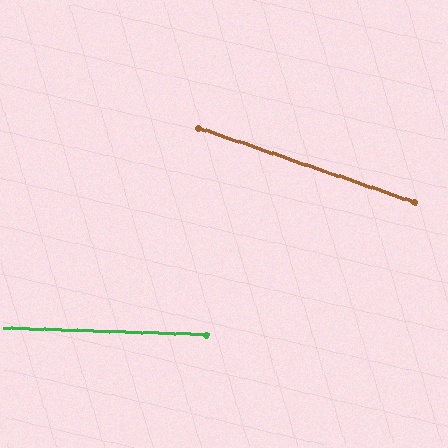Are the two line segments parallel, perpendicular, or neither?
Neither parallel nor perpendicular — they differ by about 17°.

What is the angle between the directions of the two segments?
Approximately 17 degrees.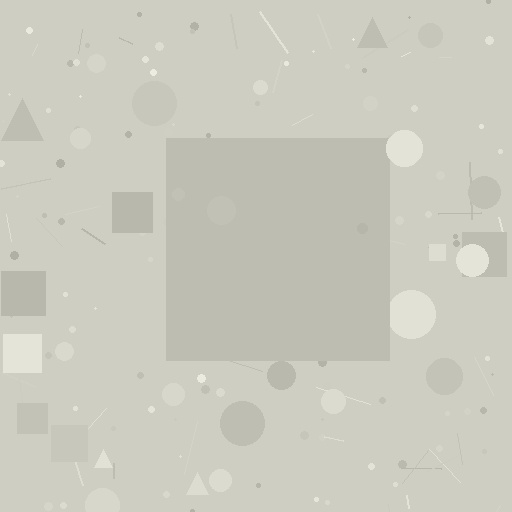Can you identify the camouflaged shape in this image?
The camouflaged shape is a square.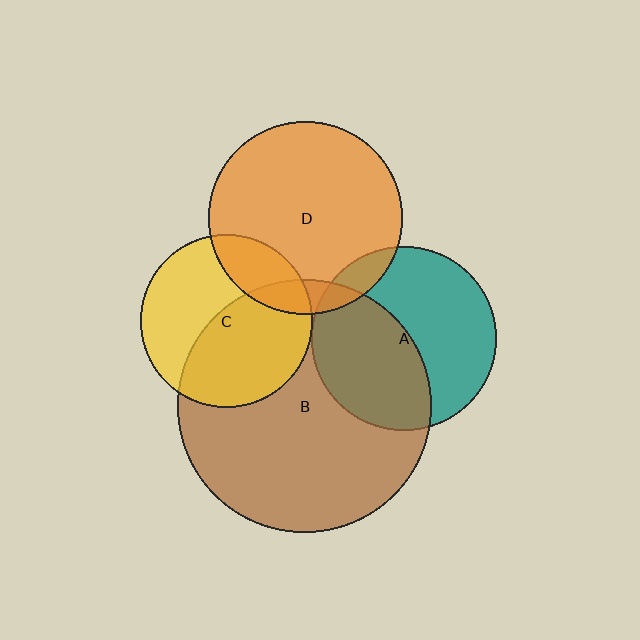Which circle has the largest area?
Circle B (brown).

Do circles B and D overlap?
Yes.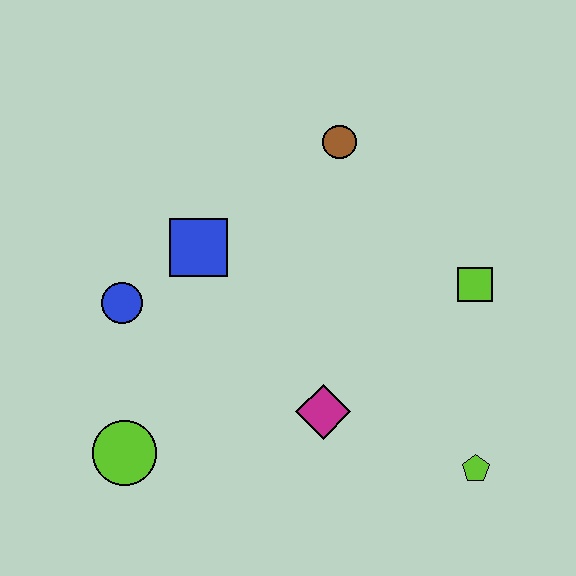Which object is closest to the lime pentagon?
The magenta diamond is closest to the lime pentagon.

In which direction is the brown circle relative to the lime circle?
The brown circle is above the lime circle.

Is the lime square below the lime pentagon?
No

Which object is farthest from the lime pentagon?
The blue circle is farthest from the lime pentagon.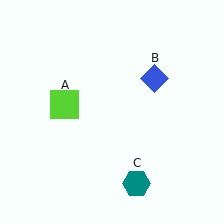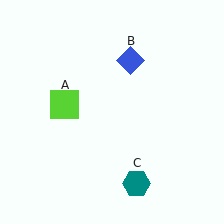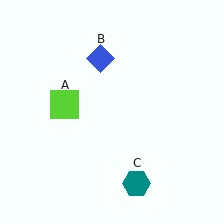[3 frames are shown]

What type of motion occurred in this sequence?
The blue diamond (object B) rotated counterclockwise around the center of the scene.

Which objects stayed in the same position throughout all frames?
Lime square (object A) and teal hexagon (object C) remained stationary.